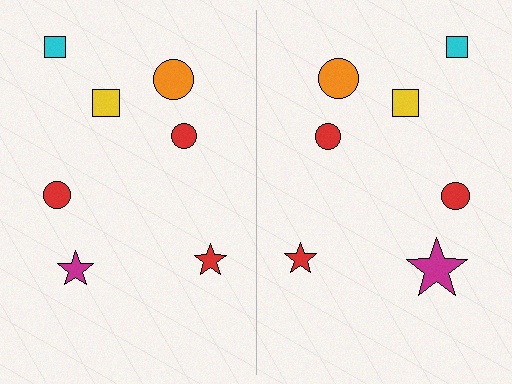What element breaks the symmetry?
The magenta star on the right side has a different size than its mirror counterpart.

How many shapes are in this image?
There are 14 shapes in this image.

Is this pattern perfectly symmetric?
No, the pattern is not perfectly symmetric. The magenta star on the right side has a different size than its mirror counterpart.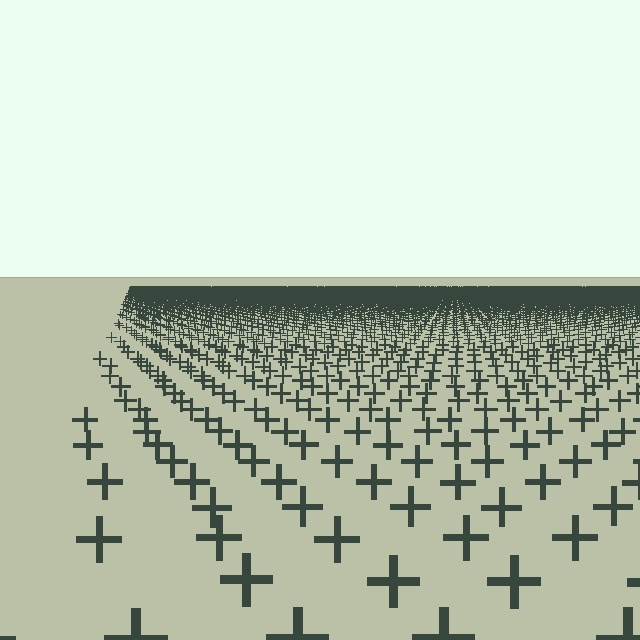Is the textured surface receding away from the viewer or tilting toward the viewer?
The surface is receding away from the viewer. Texture elements get smaller and denser toward the top.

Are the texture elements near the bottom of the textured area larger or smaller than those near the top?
Larger. Near the bottom, elements are closer to the viewer and appear at a bigger on-screen size.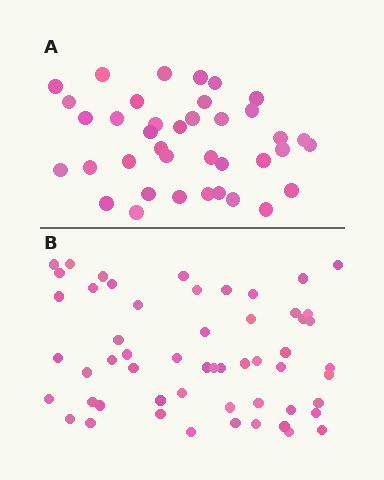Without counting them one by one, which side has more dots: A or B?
Region B (the bottom region) has more dots.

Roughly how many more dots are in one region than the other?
Region B has approximately 15 more dots than region A.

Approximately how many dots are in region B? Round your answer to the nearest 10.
About 60 dots. (The exact count is 55, which rounds to 60.)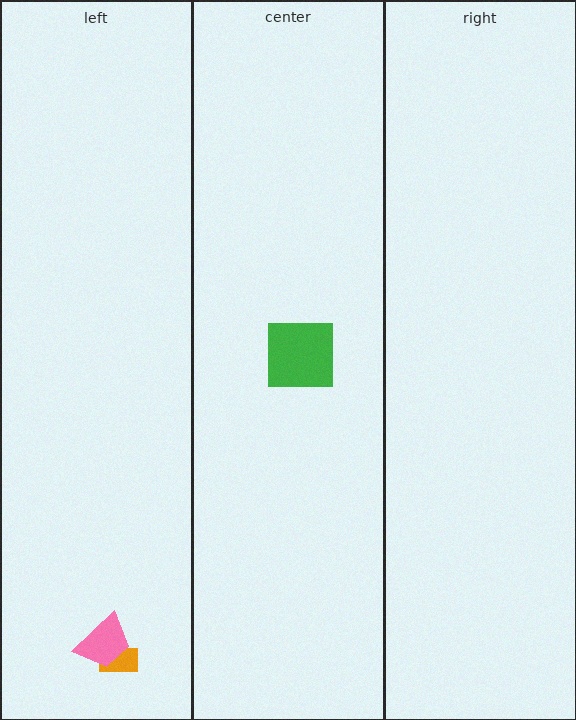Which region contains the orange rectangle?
The left region.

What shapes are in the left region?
The orange rectangle, the pink trapezoid.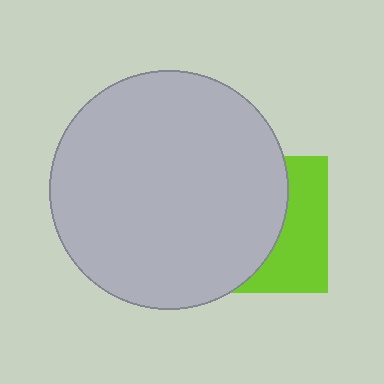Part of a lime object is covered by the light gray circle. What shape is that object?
It is a square.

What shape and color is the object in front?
The object in front is a light gray circle.